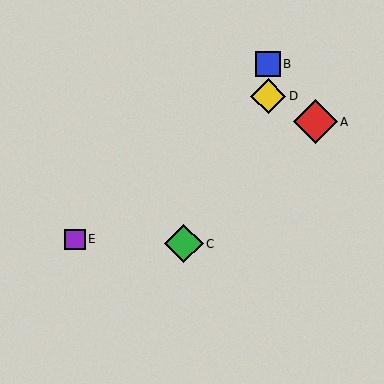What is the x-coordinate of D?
Object D is at x≈268.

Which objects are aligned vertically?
Objects B, D are aligned vertically.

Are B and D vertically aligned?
Yes, both are at x≈268.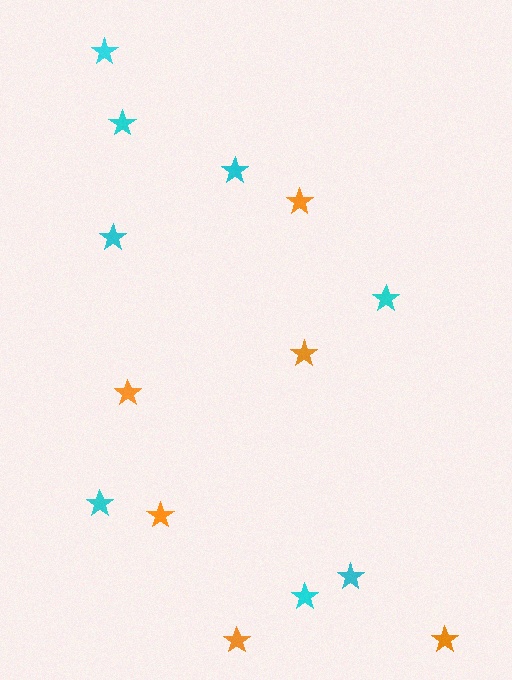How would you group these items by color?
There are 2 groups: one group of orange stars (6) and one group of cyan stars (8).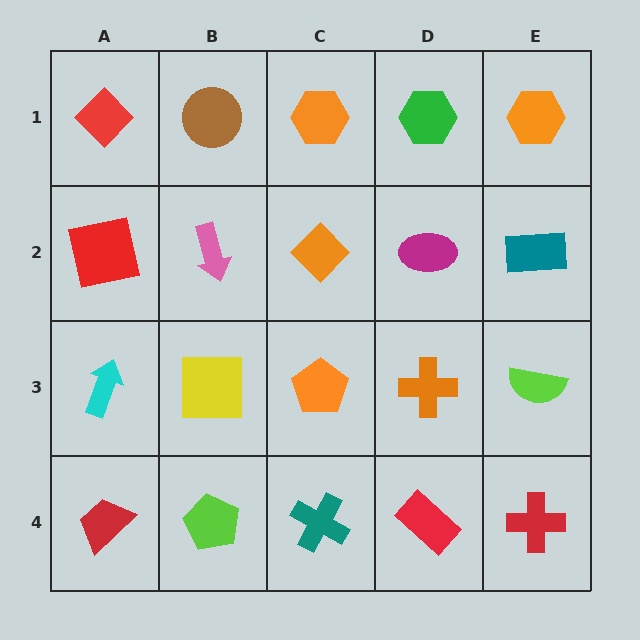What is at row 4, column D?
A red rectangle.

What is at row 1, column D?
A green hexagon.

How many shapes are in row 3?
5 shapes.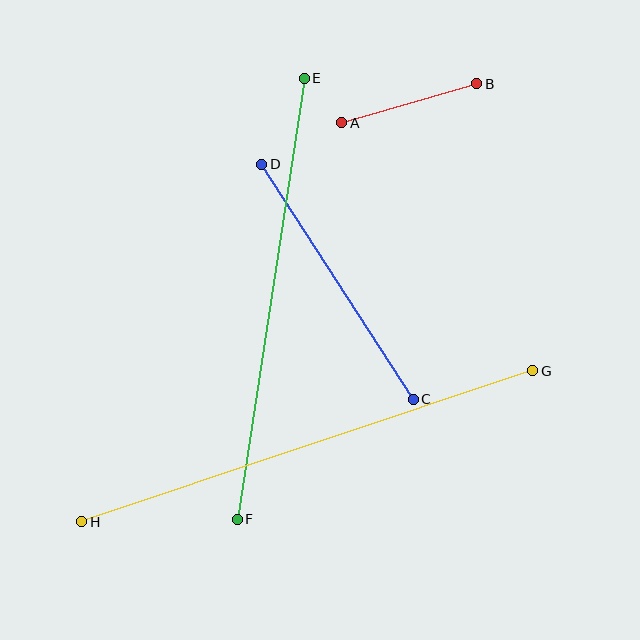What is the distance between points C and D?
The distance is approximately 279 pixels.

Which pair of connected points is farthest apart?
Points G and H are farthest apart.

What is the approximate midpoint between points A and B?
The midpoint is at approximately (409, 103) pixels.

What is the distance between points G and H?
The distance is approximately 476 pixels.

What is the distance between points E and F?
The distance is approximately 446 pixels.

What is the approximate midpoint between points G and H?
The midpoint is at approximately (307, 446) pixels.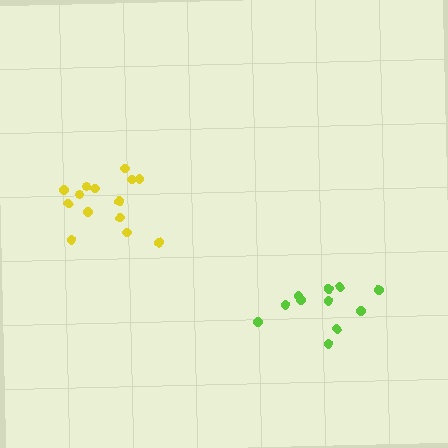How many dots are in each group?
Group 1: 14 dots, Group 2: 11 dots (25 total).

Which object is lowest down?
The lime cluster is bottommost.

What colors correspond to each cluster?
The clusters are colored: yellow, lime.